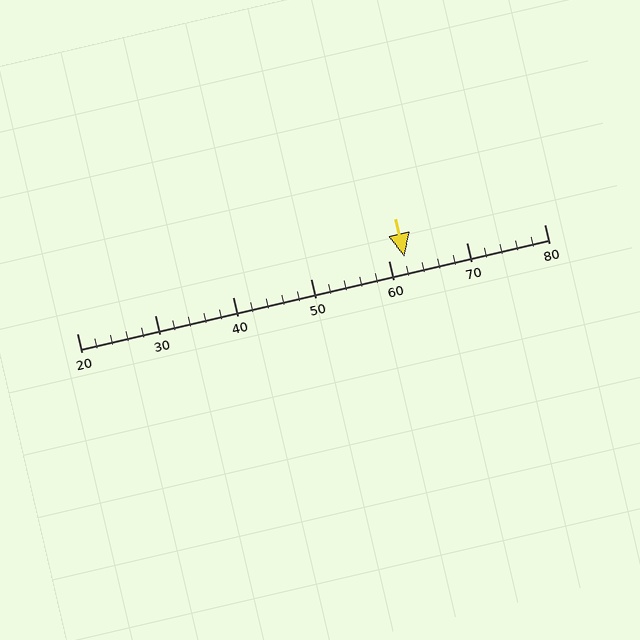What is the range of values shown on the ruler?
The ruler shows values from 20 to 80.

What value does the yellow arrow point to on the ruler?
The yellow arrow points to approximately 62.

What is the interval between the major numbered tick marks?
The major tick marks are spaced 10 units apart.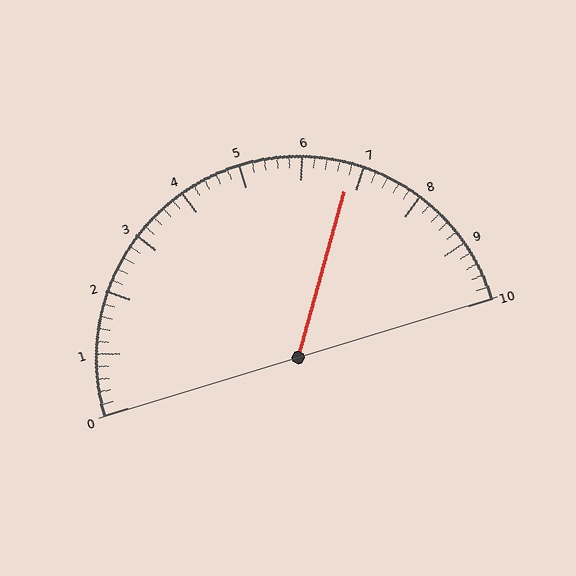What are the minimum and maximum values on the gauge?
The gauge ranges from 0 to 10.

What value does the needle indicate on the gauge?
The needle indicates approximately 6.8.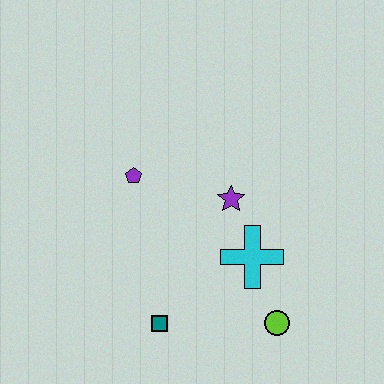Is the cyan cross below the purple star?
Yes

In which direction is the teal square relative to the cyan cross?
The teal square is to the left of the cyan cross.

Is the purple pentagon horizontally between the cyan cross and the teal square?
No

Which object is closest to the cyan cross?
The purple star is closest to the cyan cross.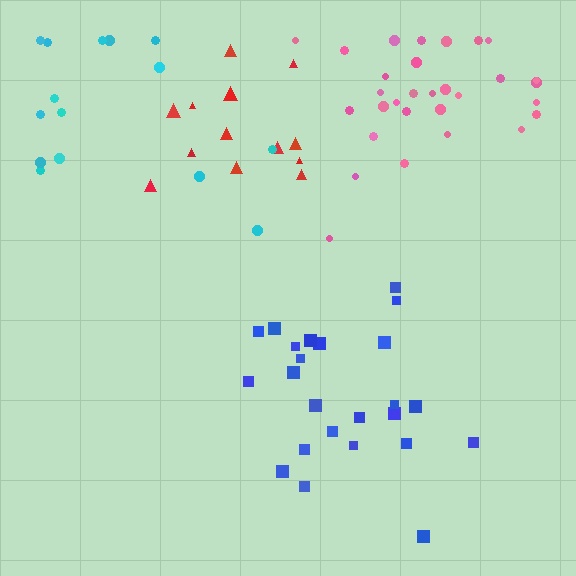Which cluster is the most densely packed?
Pink.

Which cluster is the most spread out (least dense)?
Cyan.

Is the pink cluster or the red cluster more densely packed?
Pink.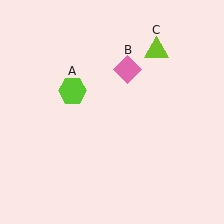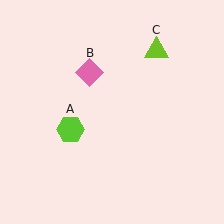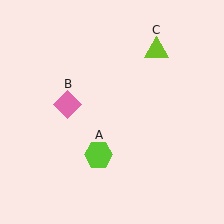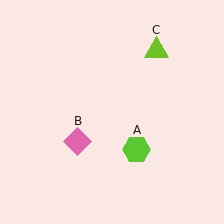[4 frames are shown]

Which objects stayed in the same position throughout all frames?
Lime triangle (object C) remained stationary.